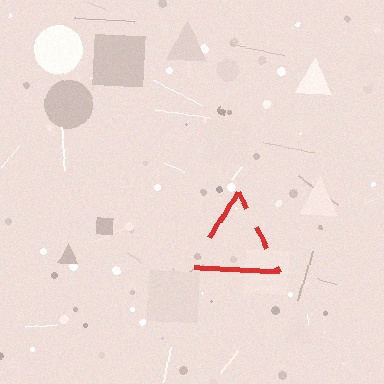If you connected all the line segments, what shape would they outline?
They would outline a triangle.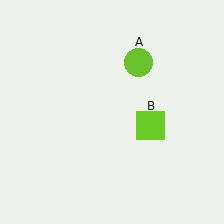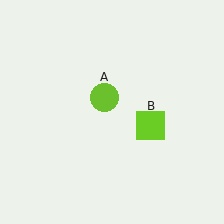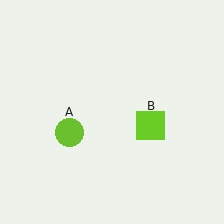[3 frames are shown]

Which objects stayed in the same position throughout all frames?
Lime square (object B) remained stationary.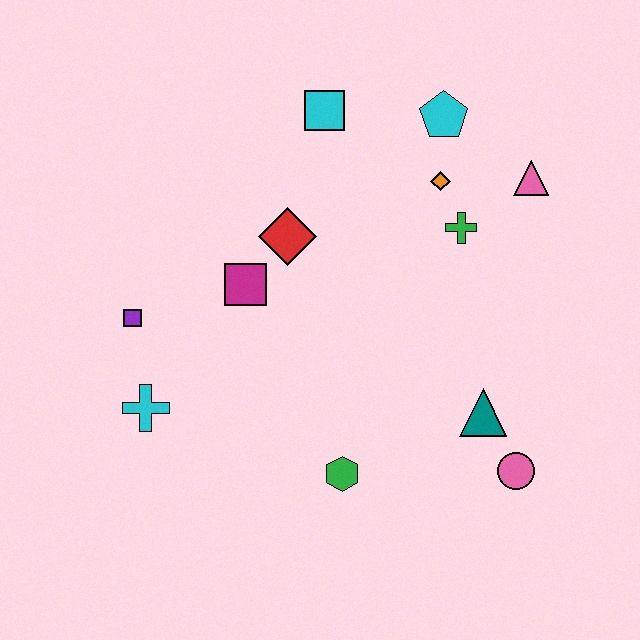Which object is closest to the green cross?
The orange diamond is closest to the green cross.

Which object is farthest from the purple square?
The pink triangle is farthest from the purple square.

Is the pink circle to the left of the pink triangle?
Yes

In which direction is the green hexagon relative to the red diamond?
The green hexagon is below the red diamond.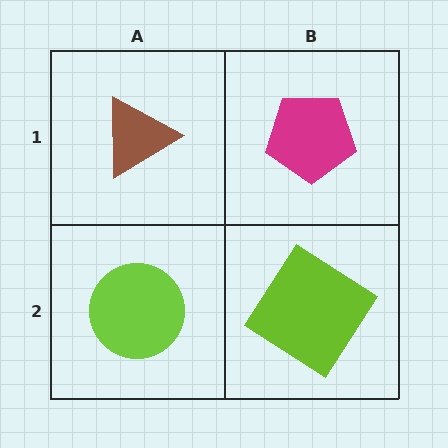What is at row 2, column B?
A lime diamond.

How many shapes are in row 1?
2 shapes.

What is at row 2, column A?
A lime circle.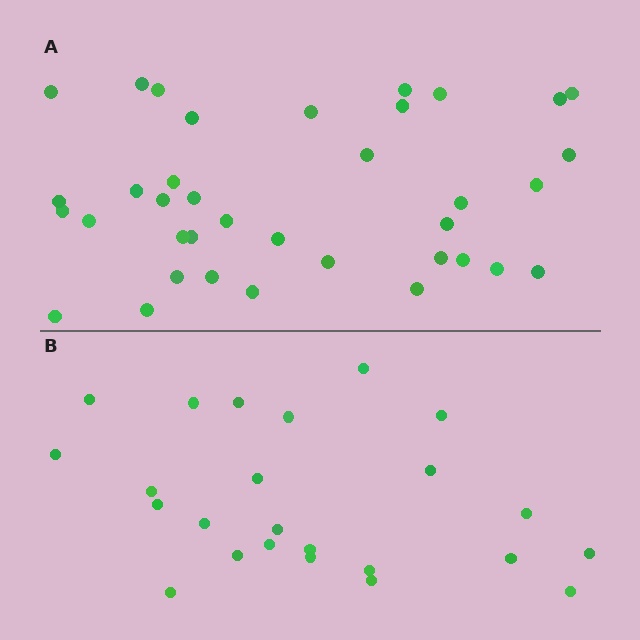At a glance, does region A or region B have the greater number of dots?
Region A (the top region) has more dots.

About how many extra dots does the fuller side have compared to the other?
Region A has approximately 15 more dots than region B.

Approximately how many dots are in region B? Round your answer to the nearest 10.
About 20 dots. (The exact count is 24, which rounds to 20.)